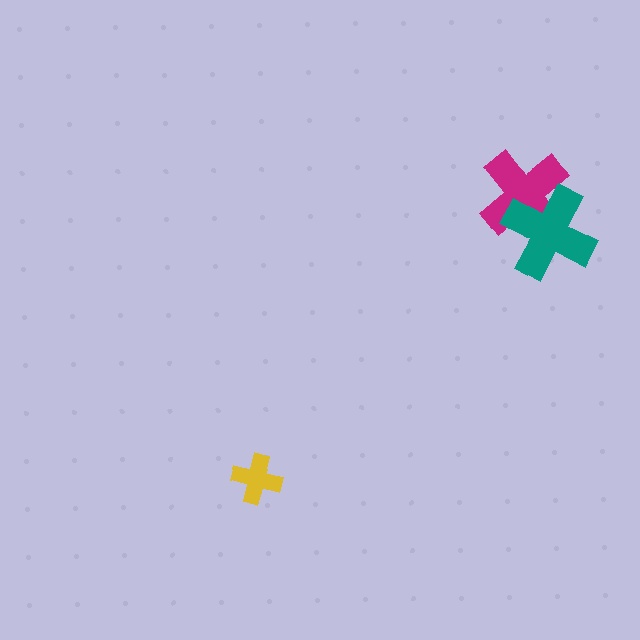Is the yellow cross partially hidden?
No, no other shape covers it.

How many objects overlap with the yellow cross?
0 objects overlap with the yellow cross.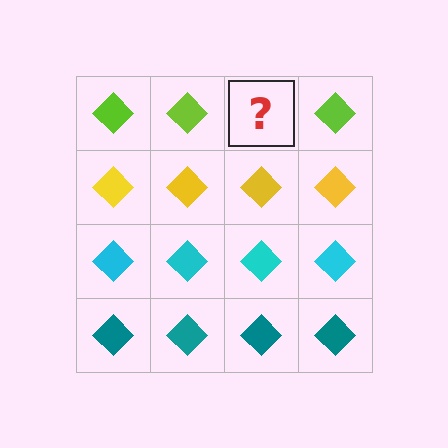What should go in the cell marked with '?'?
The missing cell should contain a lime diamond.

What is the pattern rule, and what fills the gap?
The rule is that each row has a consistent color. The gap should be filled with a lime diamond.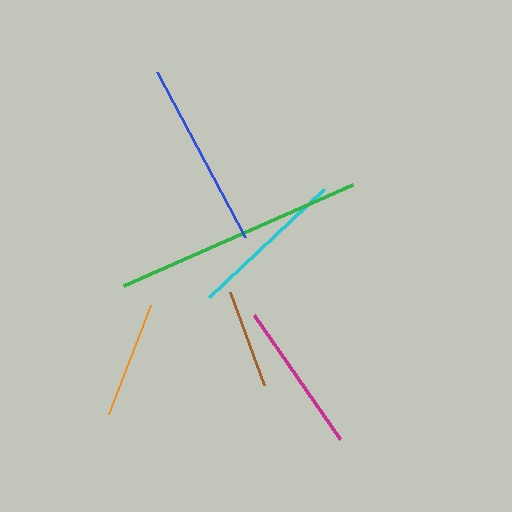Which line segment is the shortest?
The brown line is the shortest at approximately 99 pixels.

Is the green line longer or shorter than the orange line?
The green line is longer than the orange line.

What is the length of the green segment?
The green segment is approximately 250 pixels long.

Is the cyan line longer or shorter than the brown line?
The cyan line is longer than the brown line.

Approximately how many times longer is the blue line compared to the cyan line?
The blue line is approximately 1.2 times the length of the cyan line.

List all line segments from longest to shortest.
From longest to shortest: green, blue, cyan, magenta, orange, brown.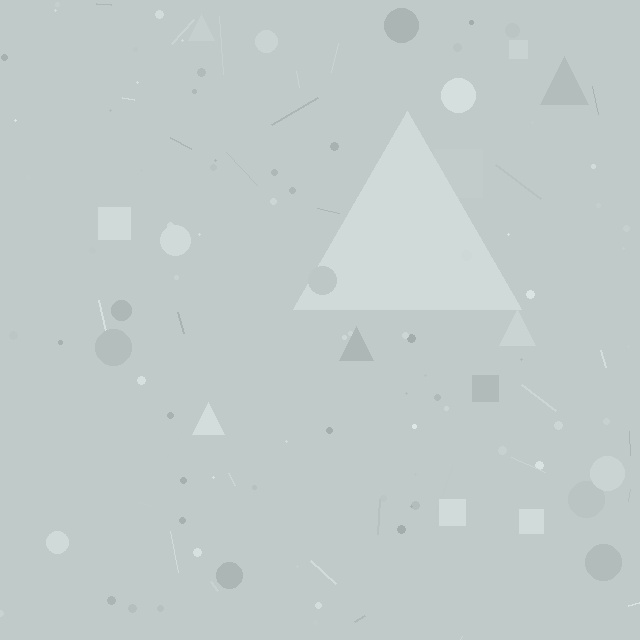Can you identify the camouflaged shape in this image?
The camouflaged shape is a triangle.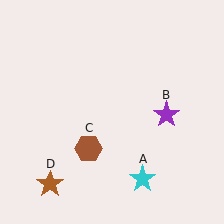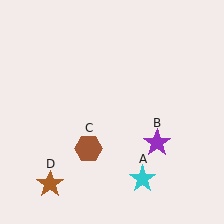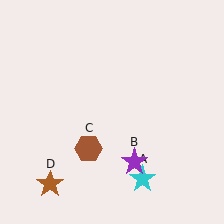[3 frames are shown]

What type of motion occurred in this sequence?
The purple star (object B) rotated clockwise around the center of the scene.